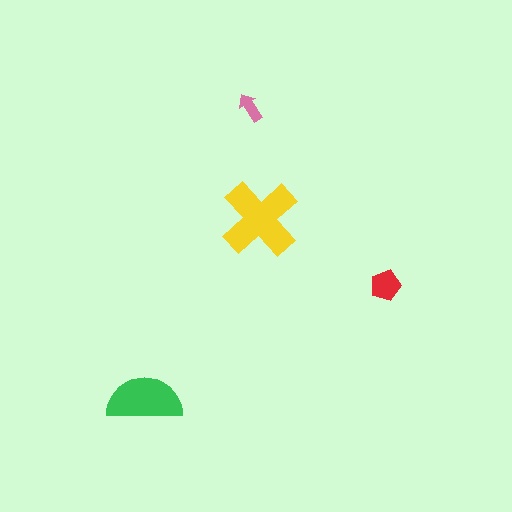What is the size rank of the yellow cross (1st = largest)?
1st.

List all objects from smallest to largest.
The pink arrow, the red pentagon, the green semicircle, the yellow cross.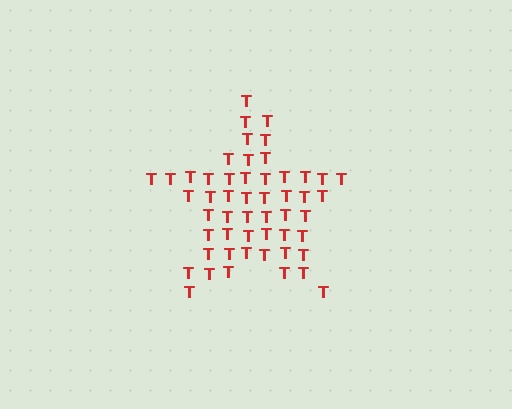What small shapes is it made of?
It is made of small letter T's.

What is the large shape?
The large shape is a star.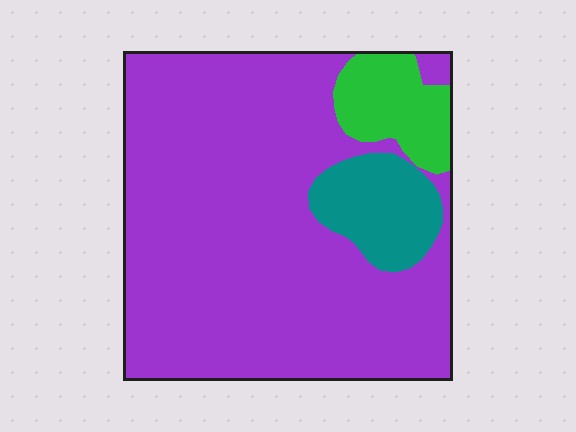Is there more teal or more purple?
Purple.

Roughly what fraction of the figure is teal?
Teal takes up about one tenth (1/10) of the figure.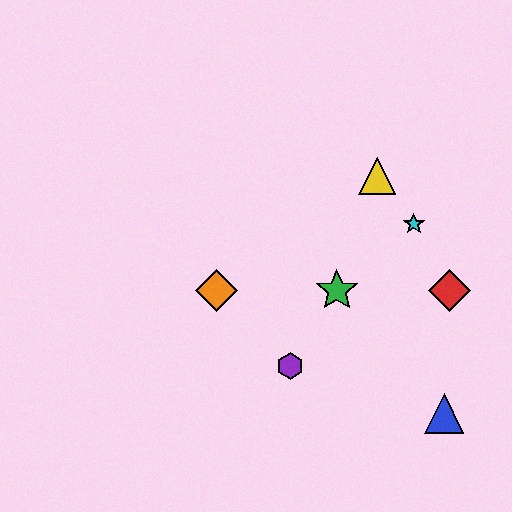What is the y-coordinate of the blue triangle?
The blue triangle is at y≈413.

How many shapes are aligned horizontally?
3 shapes (the red diamond, the green star, the orange diamond) are aligned horizontally.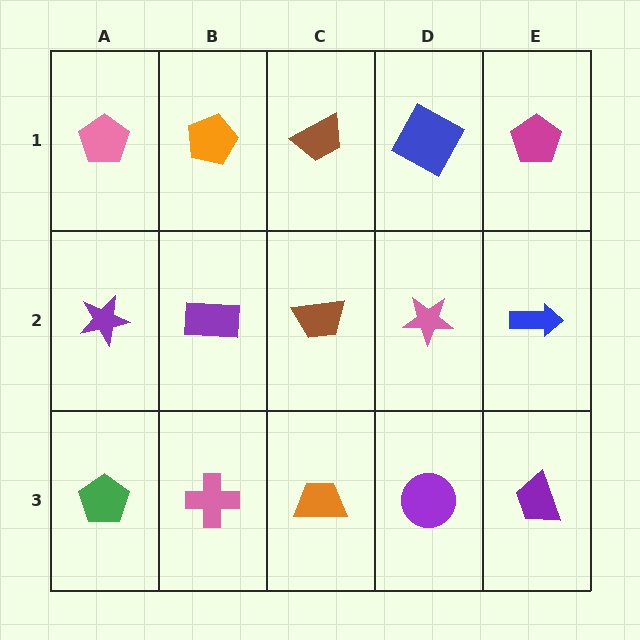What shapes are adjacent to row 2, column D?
A blue square (row 1, column D), a purple circle (row 3, column D), a brown trapezoid (row 2, column C), a blue arrow (row 2, column E).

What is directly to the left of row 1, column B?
A pink pentagon.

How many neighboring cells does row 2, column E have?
3.